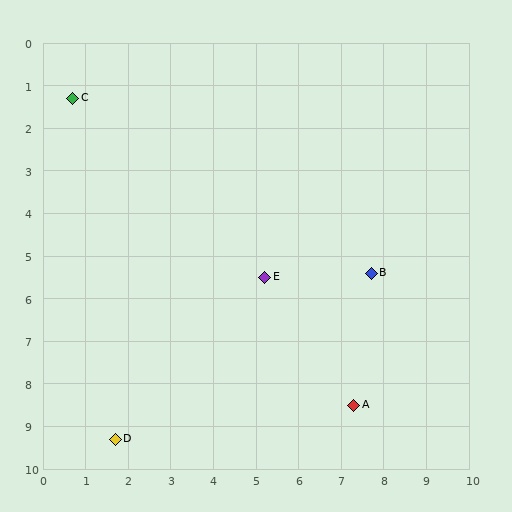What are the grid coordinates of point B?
Point B is at approximately (7.7, 5.4).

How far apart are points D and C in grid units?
Points D and C are about 8.1 grid units apart.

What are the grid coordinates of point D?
Point D is at approximately (1.7, 9.3).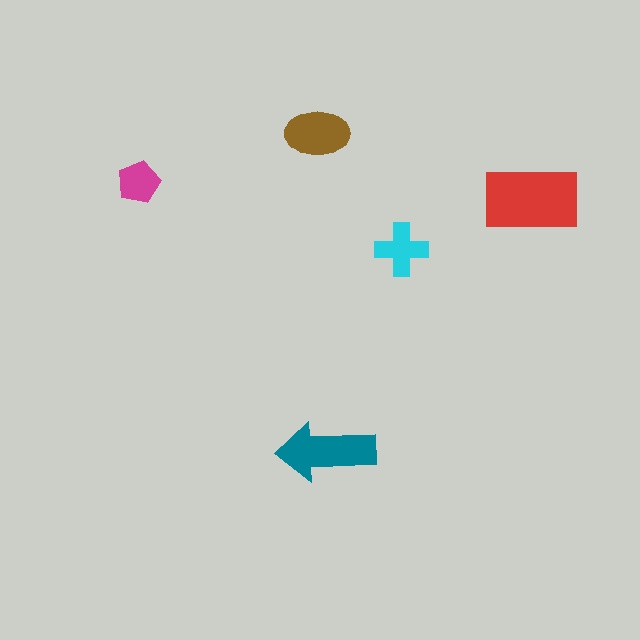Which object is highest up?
The brown ellipse is topmost.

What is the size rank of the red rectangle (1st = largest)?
1st.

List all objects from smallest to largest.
The magenta pentagon, the cyan cross, the brown ellipse, the teal arrow, the red rectangle.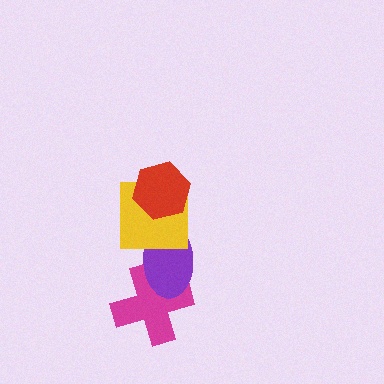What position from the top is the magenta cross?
The magenta cross is 4th from the top.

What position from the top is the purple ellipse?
The purple ellipse is 3rd from the top.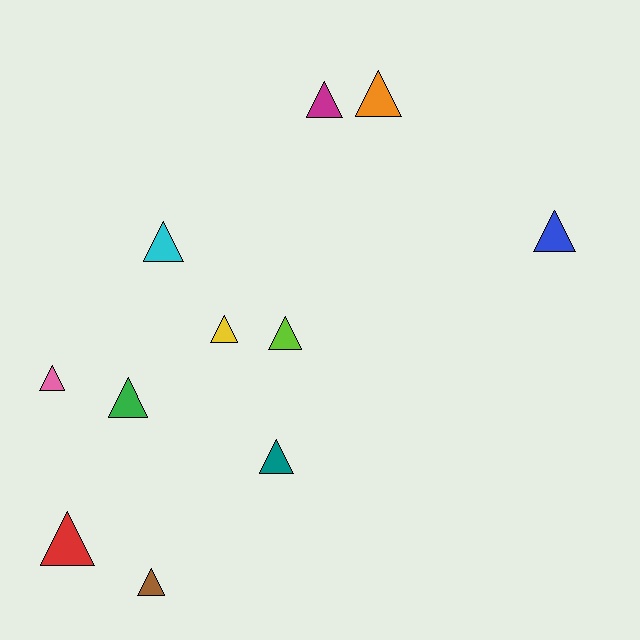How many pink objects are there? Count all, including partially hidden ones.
There is 1 pink object.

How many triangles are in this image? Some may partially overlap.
There are 11 triangles.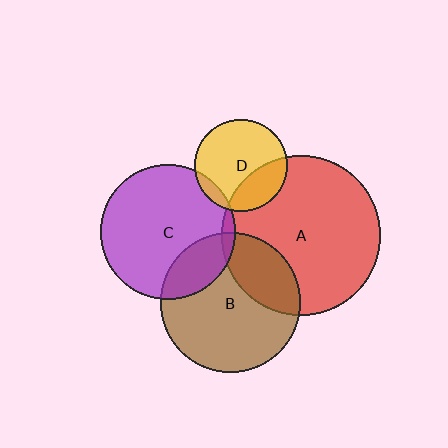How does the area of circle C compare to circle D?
Approximately 2.1 times.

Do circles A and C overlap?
Yes.